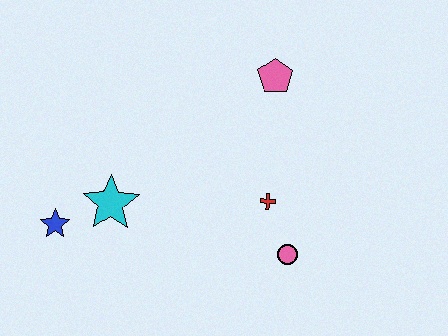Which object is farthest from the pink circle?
The blue star is farthest from the pink circle.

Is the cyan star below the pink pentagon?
Yes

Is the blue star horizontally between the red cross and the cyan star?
No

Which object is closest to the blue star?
The cyan star is closest to the blue star.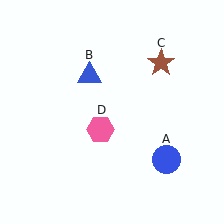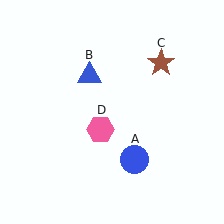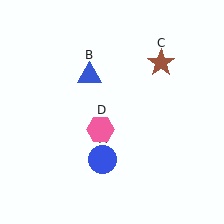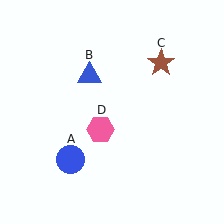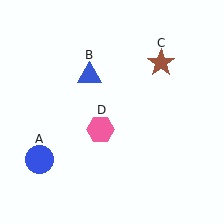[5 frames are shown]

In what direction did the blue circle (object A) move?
The blue circle (object A) moved left.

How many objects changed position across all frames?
1 object changed position: blue circle (object A).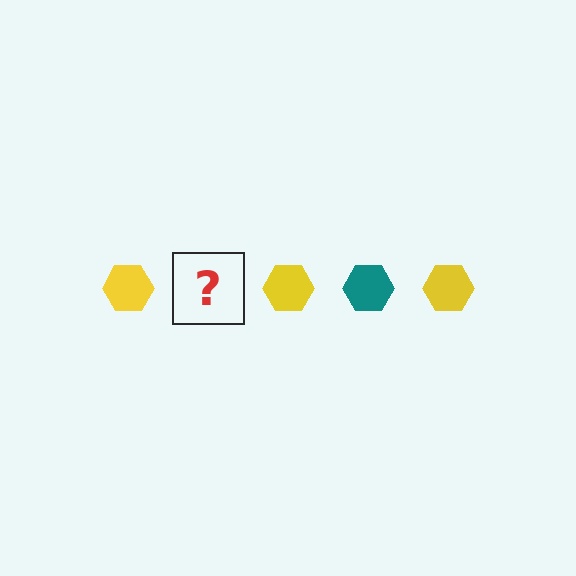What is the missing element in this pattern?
The missing element is a teal hexagon.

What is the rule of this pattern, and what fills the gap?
The rule is that the pattern cycles through yellow, teal hexagons. The gap should be filled with a teal hexagon.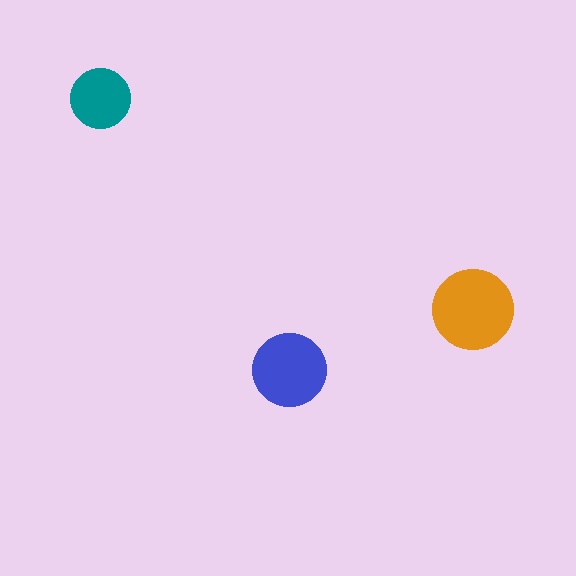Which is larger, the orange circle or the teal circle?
The orange one.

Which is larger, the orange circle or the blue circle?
The orange one.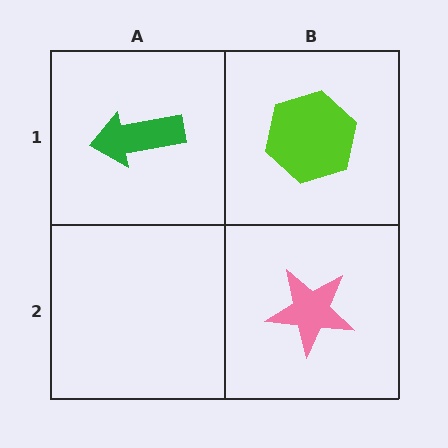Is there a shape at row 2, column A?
No, that cell is empty.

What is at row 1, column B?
A lime hexagon.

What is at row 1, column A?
A green arrow.